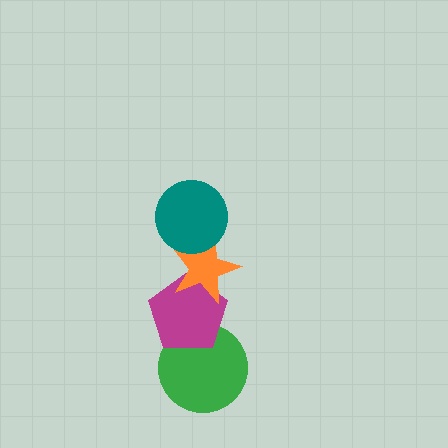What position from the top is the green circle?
The green circle is 4th from the top.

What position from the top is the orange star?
The orange star is 2nd from the top.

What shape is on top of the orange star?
The teal circle is on top of the orange star.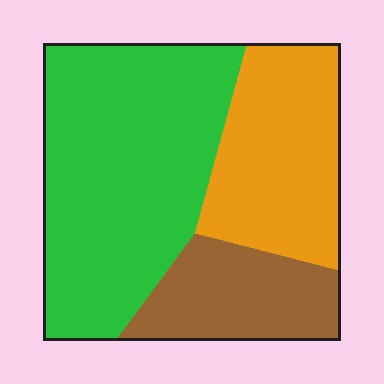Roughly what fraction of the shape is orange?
Orange covers 29% of the shape.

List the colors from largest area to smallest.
From largest to smallest: green, orange, brown.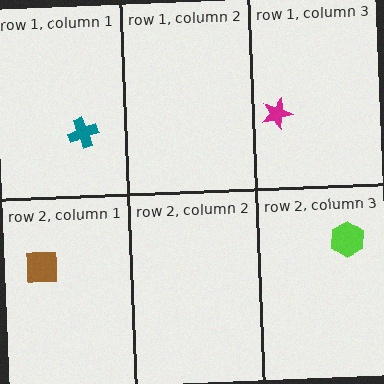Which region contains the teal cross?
The row 1, column 1 region.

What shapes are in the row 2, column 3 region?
The lime hexagon.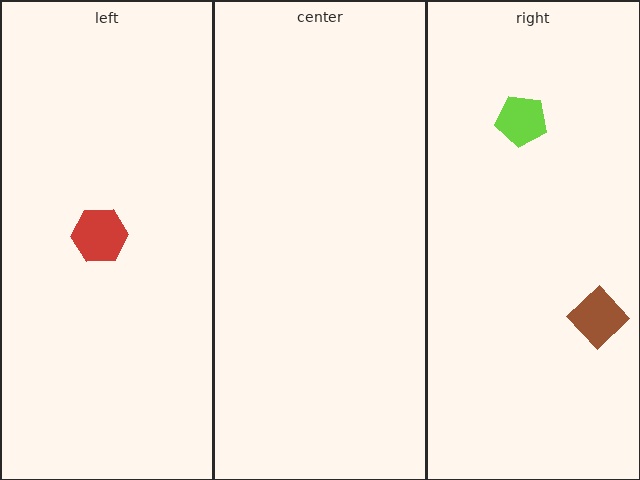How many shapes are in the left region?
1.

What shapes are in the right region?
The brown diamond, the lime pentagon.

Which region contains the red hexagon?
The left region.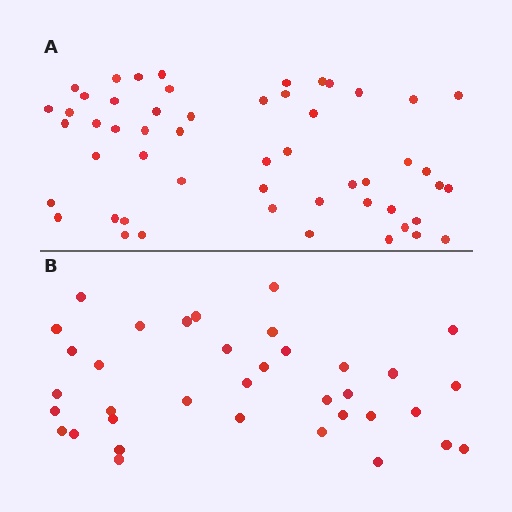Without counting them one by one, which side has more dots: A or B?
Region A (the top region) has more dots.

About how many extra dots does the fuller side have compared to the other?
Region A has approximately 15 more dots than region B.